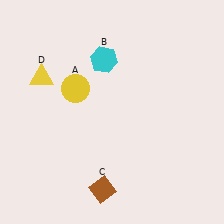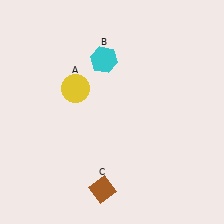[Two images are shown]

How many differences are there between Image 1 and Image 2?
There is 1 difference between the two images.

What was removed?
The yellow triangle (D) was removed in Image 2.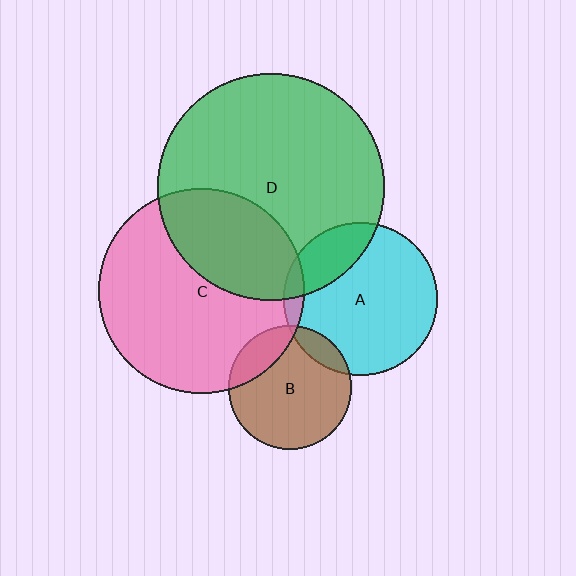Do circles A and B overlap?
Yes.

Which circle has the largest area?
Circle D (green).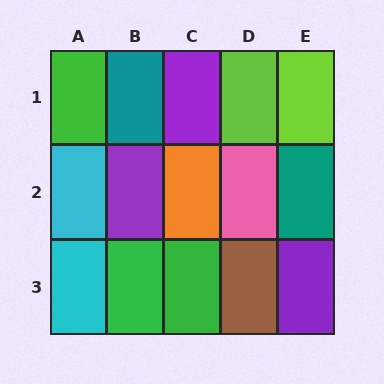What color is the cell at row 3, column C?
Green.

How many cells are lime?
2 cells are lime.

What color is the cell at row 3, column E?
Purple.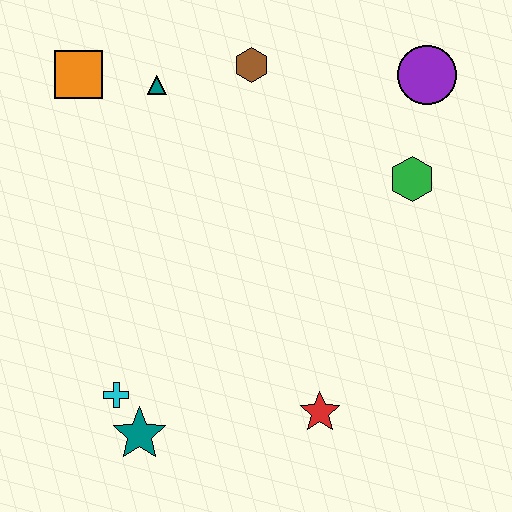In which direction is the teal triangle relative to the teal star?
The teal triangle is above the teal star.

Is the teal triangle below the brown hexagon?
Yes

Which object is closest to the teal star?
The cyan cross is closest to the teal star.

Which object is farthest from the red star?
The orange square is farthest from the red star.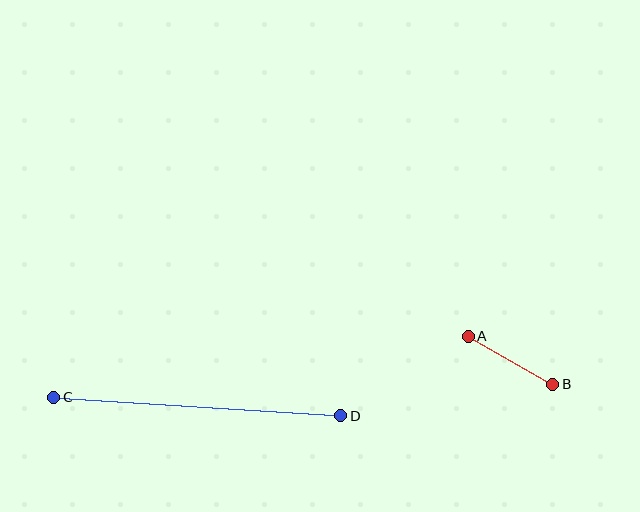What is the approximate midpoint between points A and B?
The midpoint is at approximately (510, 360) pixels.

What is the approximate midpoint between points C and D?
The midpoint is at approximately (197, 407) pixels.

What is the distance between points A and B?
The distance is approximately 97 pixels.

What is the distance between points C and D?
The distance is approximately 288 pixels.